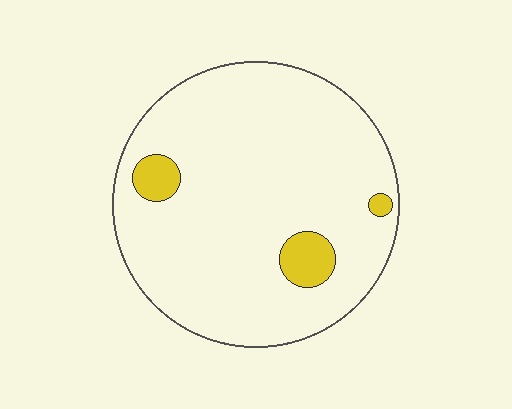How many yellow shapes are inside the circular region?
3.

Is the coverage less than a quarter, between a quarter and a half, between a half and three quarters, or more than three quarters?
Less than a quarter.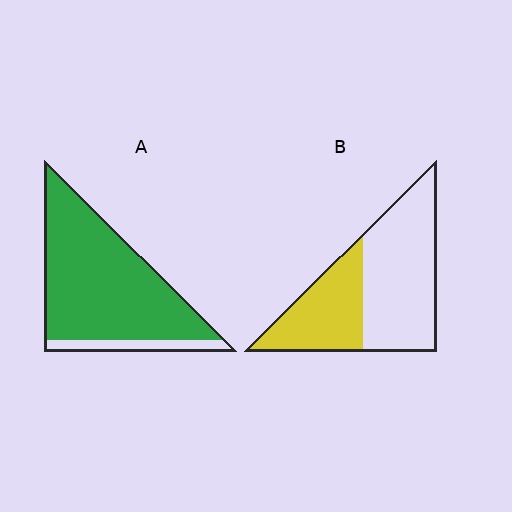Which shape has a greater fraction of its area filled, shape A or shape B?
Shape A.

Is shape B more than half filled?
No.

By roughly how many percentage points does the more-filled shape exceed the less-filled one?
By roughly 50 percentage points (A over B).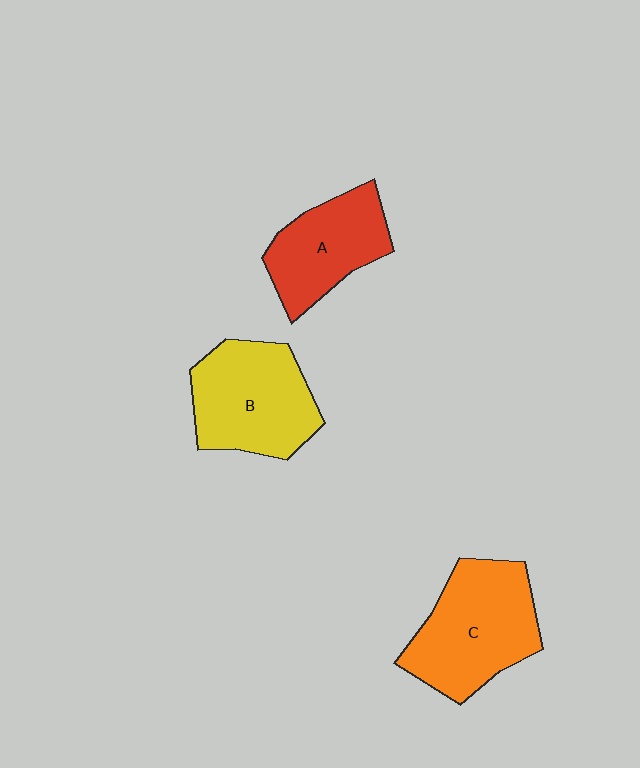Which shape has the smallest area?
Shape A (red).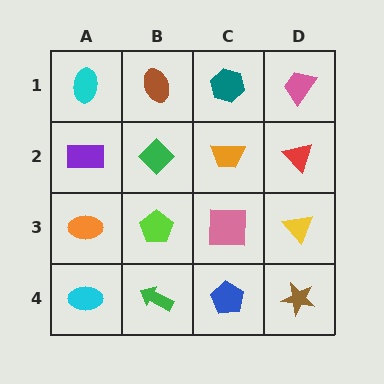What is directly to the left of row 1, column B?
A cyan ellipse.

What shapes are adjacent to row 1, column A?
A purple rectangle (row 2, column A), a brown ellipse (row 1, column B).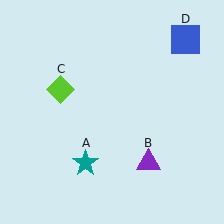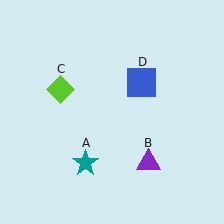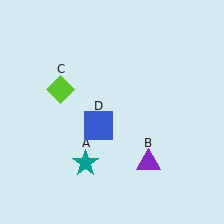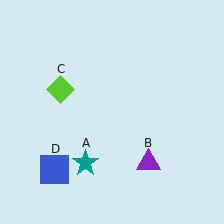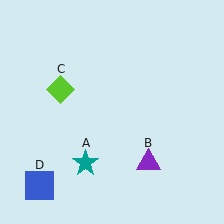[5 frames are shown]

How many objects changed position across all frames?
1 object changed position: blue square (object D).